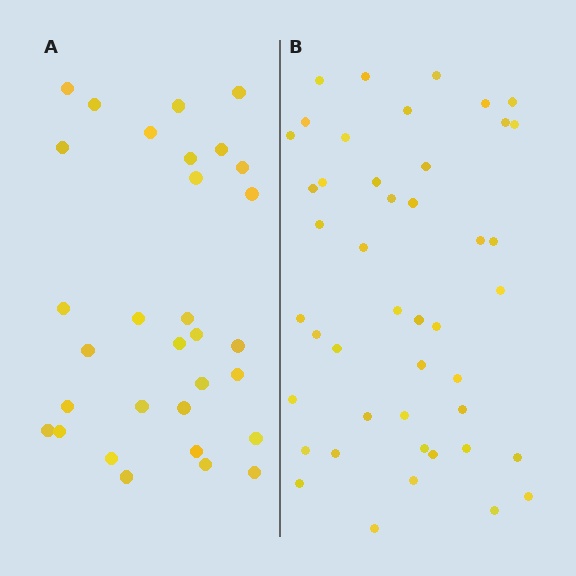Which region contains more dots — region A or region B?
Region B (the right region) has more dots.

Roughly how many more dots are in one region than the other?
Region B has approximately 15 more dots than region A.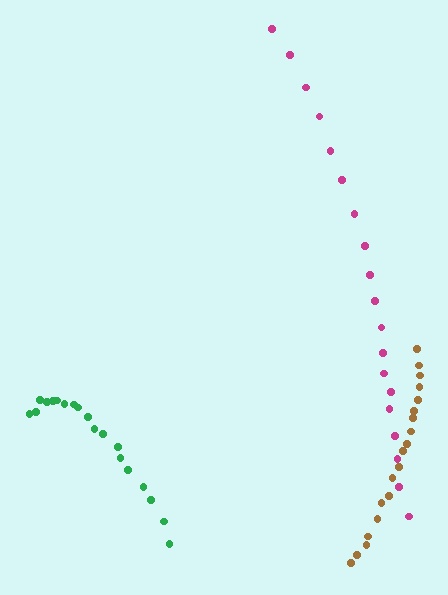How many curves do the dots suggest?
There are 3 distinct paths.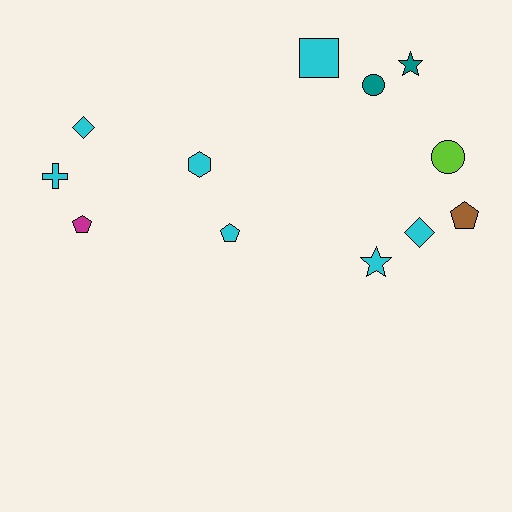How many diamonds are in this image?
There are 2 diamonds.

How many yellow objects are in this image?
There are no yellow objects.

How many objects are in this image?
There are 12 objects.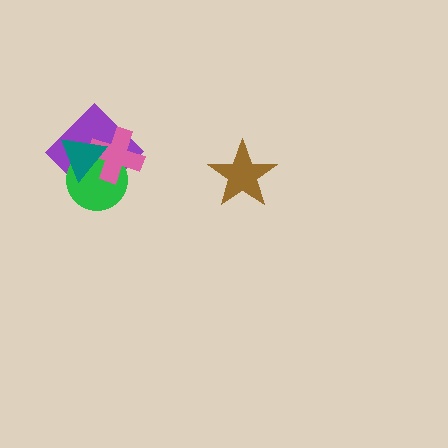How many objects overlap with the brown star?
0 objects overlap with the brown star.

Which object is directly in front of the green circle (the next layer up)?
The pink cross is directly in front of the green circle.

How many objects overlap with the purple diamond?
3 objects overlap with the purple diamond.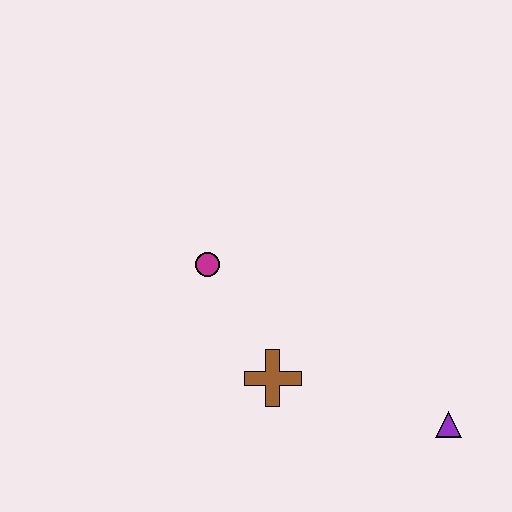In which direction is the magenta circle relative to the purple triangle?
The magenta circle is to the left of the purple triangle.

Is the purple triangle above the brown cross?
No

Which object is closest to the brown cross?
The magenta circle is closest to the brown cross.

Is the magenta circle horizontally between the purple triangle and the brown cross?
No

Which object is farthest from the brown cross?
The purple triangle is farthest from the brown cross.